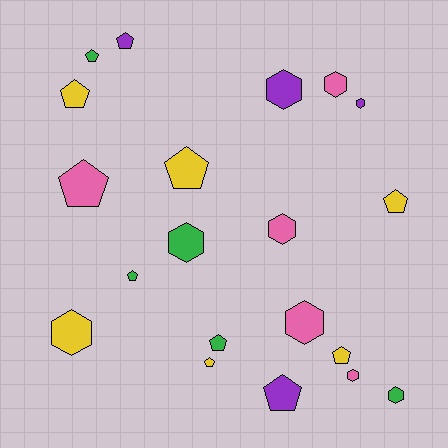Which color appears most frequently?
Yellow, with 6 objects.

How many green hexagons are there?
There are 2 green hexagons.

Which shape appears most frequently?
Pentagon, with 11 objects.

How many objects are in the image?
There are 20 objects.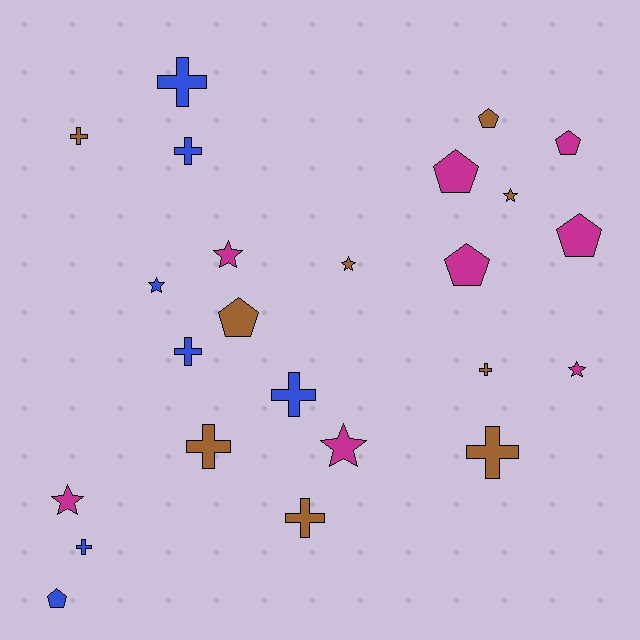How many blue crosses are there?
There are 5 blue crosses.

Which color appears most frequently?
Brown, with 9 objects.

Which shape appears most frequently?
Cross, with 10 objects.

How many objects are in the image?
There are 24 objects.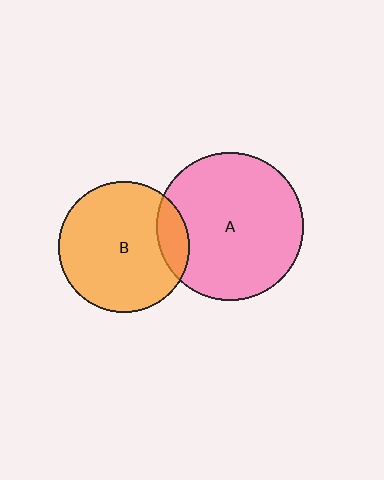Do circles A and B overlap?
Yes.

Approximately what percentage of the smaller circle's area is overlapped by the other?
Approximately 15%.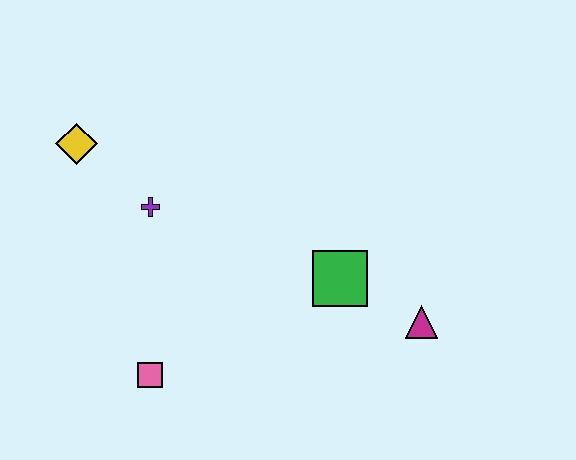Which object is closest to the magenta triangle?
The green square is closest to the magenta triangle.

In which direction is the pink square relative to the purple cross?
The pink square is below the purple cross.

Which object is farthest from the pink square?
The magenta triangle is farthest from the pink square.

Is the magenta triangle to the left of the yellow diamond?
No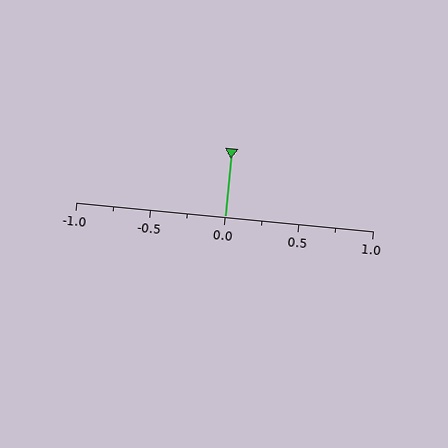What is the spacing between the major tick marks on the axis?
The major ticks are spaced 0.5 apart.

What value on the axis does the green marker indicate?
The marker indicates approximately 0.